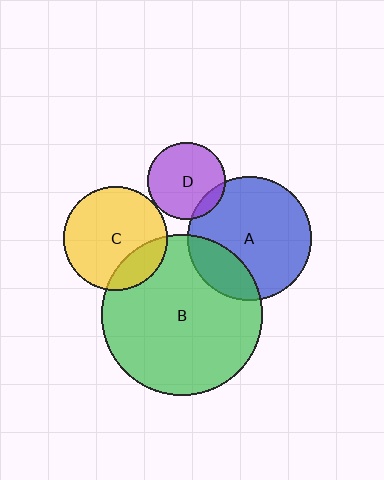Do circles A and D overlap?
Yes.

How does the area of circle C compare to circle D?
Approximately 1.8 times.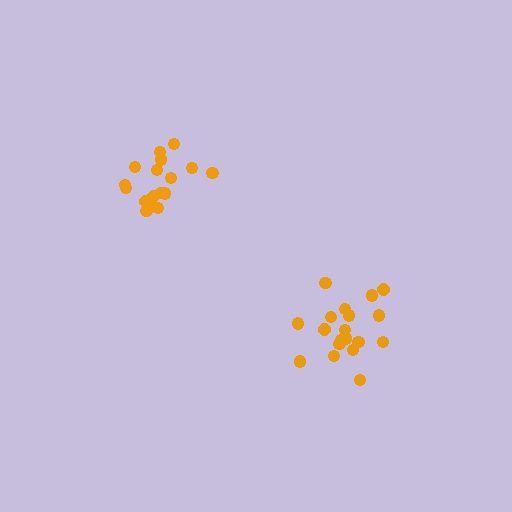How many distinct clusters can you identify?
There are 2 distinct clusters.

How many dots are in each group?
Group 1: 19 dots, Group 2: 17 dots (36 total).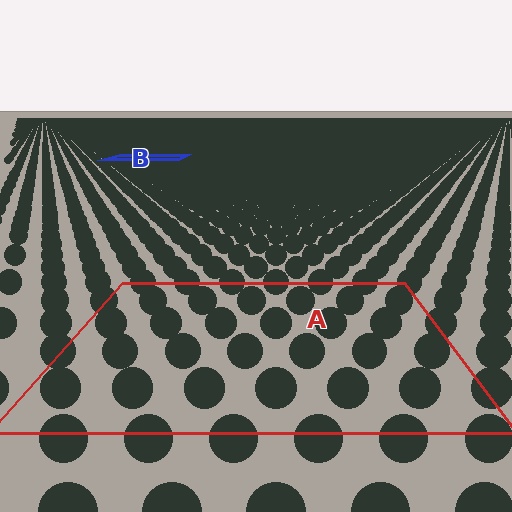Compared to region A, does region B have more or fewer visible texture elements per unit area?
Region B has more texture elements per unit area — they are packed more densely because it is farther away.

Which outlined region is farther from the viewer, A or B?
Region B is farther from the viewer — the texture elements inside it appear smaller and more densely packed.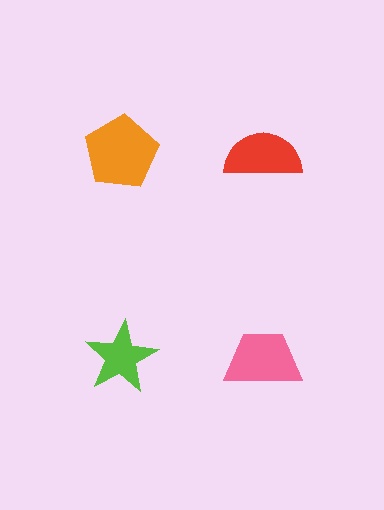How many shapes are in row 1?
2 shapes.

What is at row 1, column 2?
A red semicircle.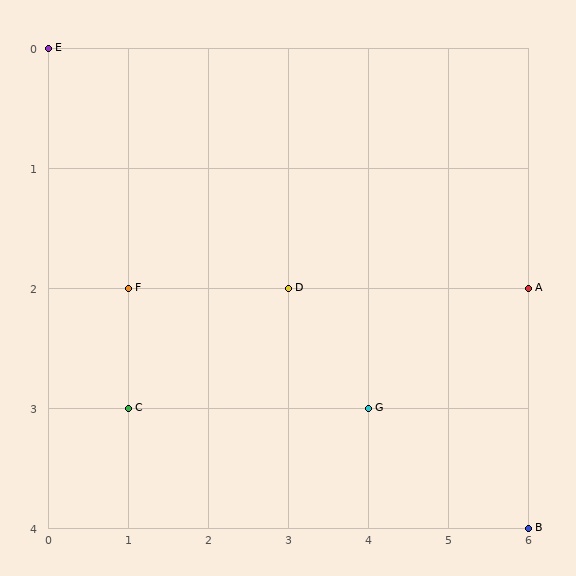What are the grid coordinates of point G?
Point G is at grid coordinates (4, 3).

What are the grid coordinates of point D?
Point D is at grid coordinates (3, 2).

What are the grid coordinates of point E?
Point E is at grid coordinates (0, 0).